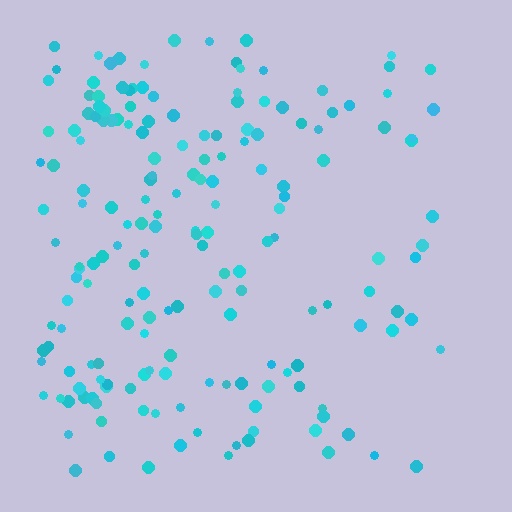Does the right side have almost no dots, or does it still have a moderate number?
Still a moderate number, just noticeably fewer than the left.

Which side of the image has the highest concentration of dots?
The left.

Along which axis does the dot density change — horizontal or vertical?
Horizontal.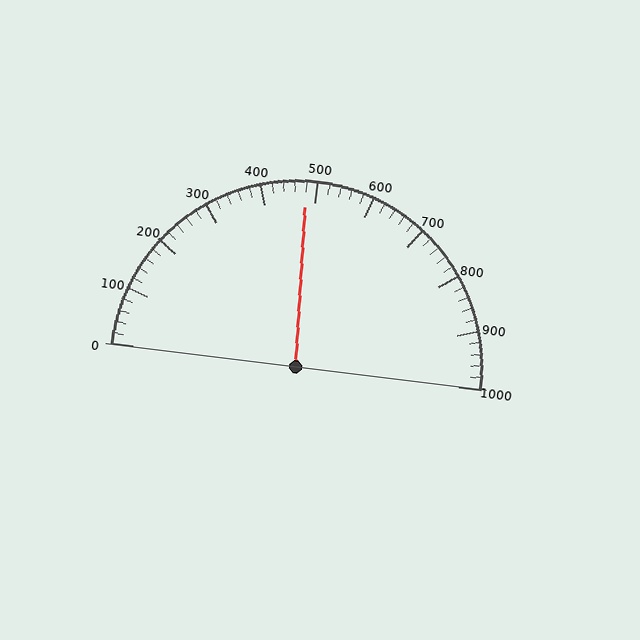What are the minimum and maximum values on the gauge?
The gauge ranges from 0 to 1000.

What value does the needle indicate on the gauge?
The needle indicates approximately 480.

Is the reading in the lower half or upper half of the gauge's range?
The reading is in the lower half of the range (0 to 1000).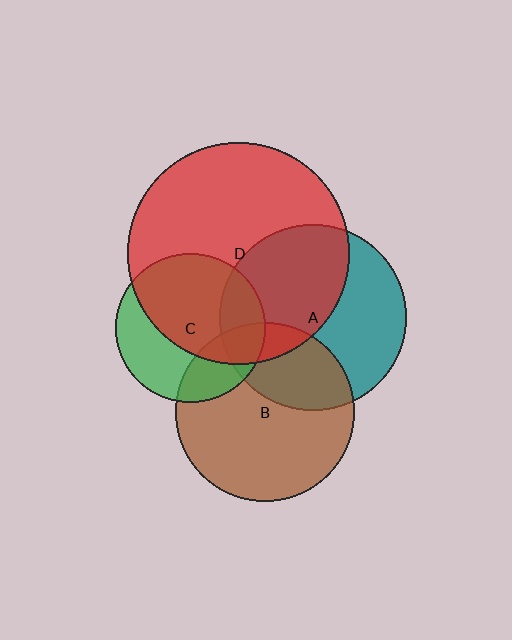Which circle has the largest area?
Circle D (red).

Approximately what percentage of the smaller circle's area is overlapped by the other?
Approximately 15%.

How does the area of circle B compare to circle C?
Approximately 1.4 times.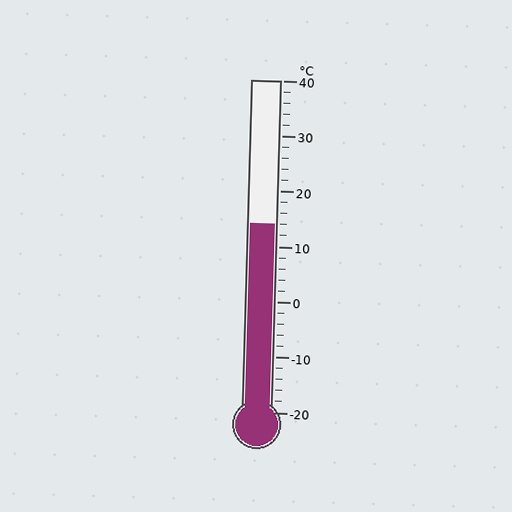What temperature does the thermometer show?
The thermometer shows approximately 14°C.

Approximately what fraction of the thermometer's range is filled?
The thermometer is filled to approximately 55% of its range.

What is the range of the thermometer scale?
The thermometer scale ranges from -20°C to 40°C.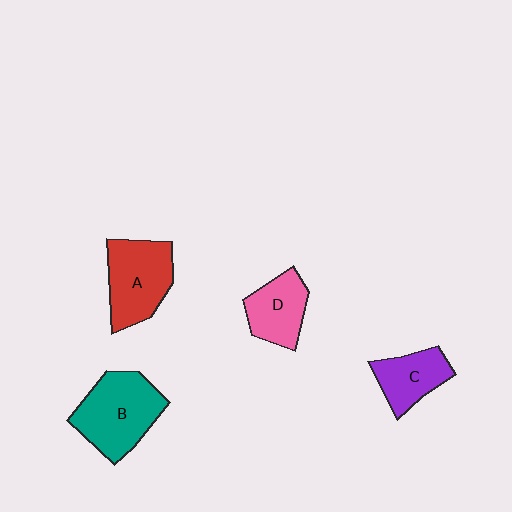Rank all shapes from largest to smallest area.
From largest to smallest: B (teal), A (red), D (pink), C (purple).